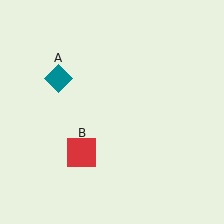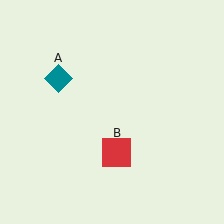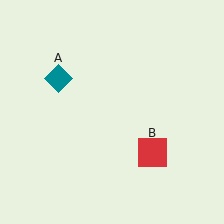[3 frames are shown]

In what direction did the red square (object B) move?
The red square (object B) moved right.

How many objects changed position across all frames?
1 object changed position: red square (object B).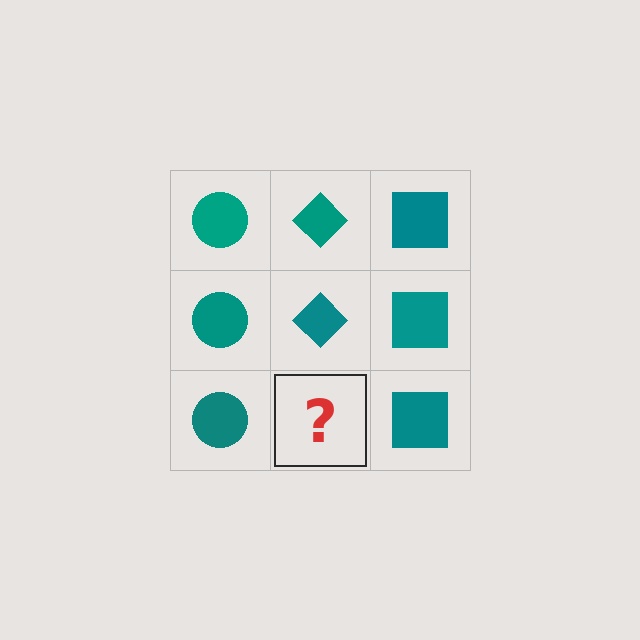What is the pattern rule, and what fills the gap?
The rule is that each column has a consistent shape. The gap should be filled with a teal diamond.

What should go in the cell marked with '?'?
The missing cell should contain a teal diamond.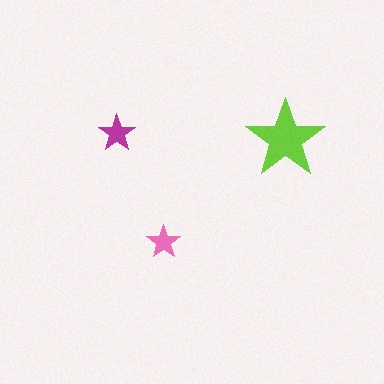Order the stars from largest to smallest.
the lime one, the magenta one, the pink one.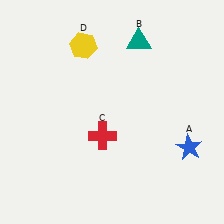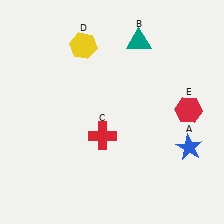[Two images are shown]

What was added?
A red hexagon (E) was added in Image 2.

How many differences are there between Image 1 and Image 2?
There is 1 difference between the two images.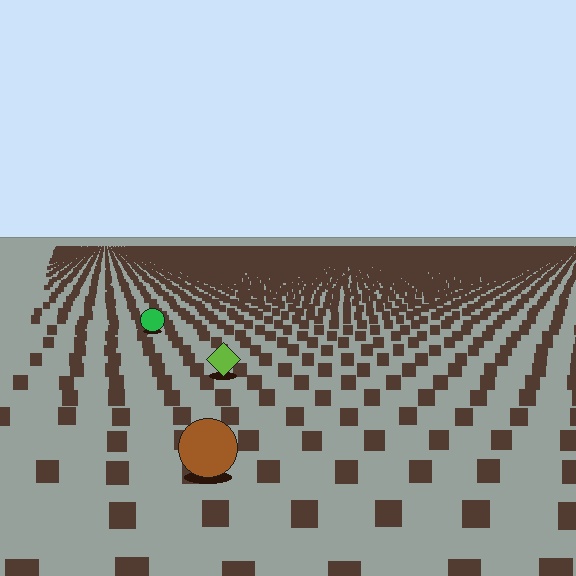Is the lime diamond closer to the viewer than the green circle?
Yes. The lime diamond is closer — you can tell from the texture gradient: the ground texture is coarser near it.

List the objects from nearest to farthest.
From nearest to farthest: the brown circle, the lime diamond, the green circle.